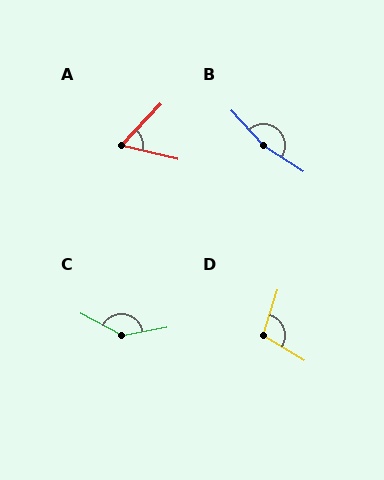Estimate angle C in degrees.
Approximately 141 degrees.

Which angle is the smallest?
A, at approximately 60 degrees.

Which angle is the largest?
B, at approximately 165 degrees.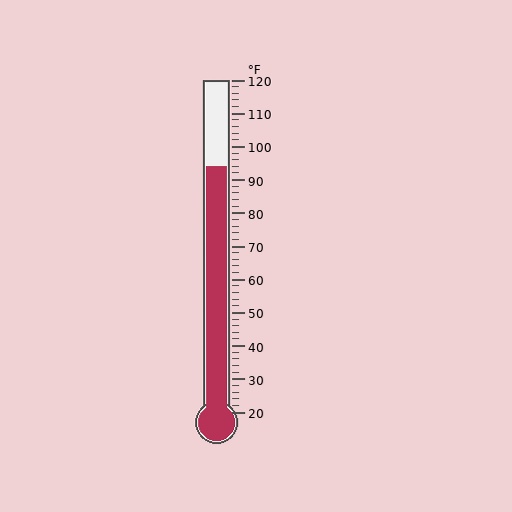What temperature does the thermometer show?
The thermometer shows approximately 94°F.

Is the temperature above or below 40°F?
The temperature is above 40°F.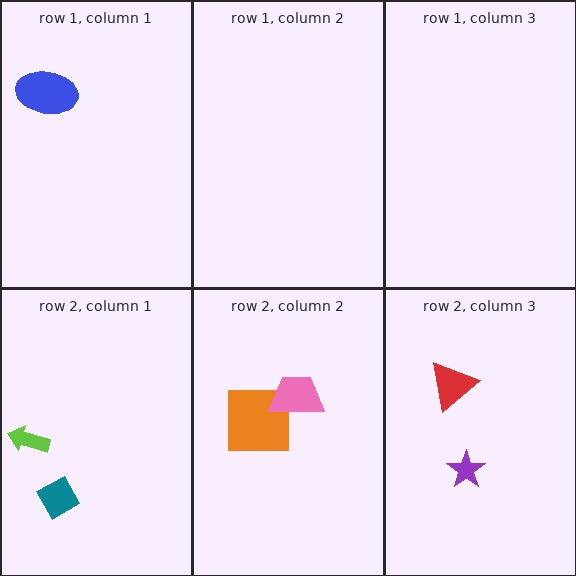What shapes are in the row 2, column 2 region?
The orange square, the pink trapezoid.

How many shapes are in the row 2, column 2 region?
2.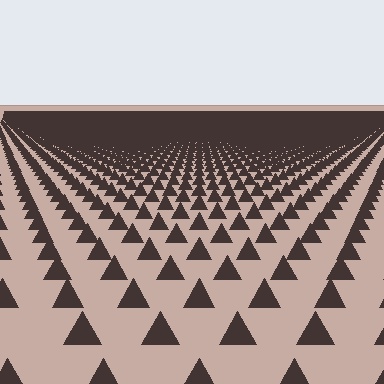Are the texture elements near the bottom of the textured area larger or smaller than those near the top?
Larger. Near the bottom, elements are closer to the viewer and appear at a bigger on-screen size.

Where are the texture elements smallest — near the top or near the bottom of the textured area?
Near the top.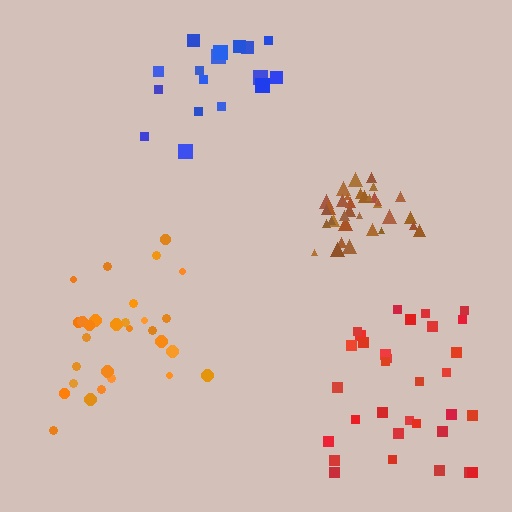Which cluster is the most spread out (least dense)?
Blue.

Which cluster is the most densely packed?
Brown.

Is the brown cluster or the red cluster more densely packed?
Brown.